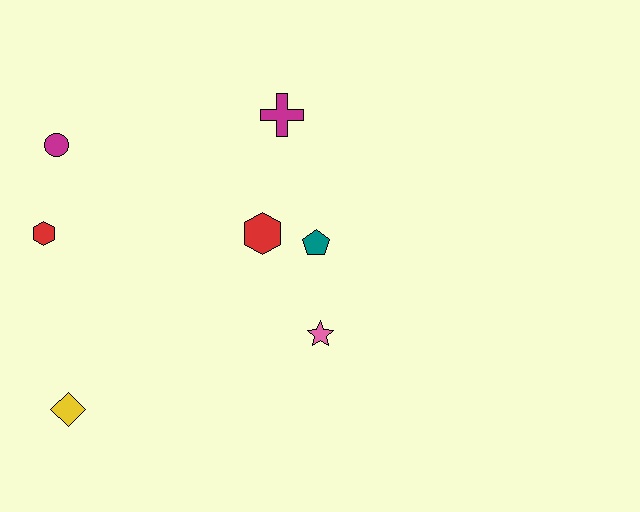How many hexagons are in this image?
There are 2 hexagons.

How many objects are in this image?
There are 7 objects.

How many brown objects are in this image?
There are no brown objects.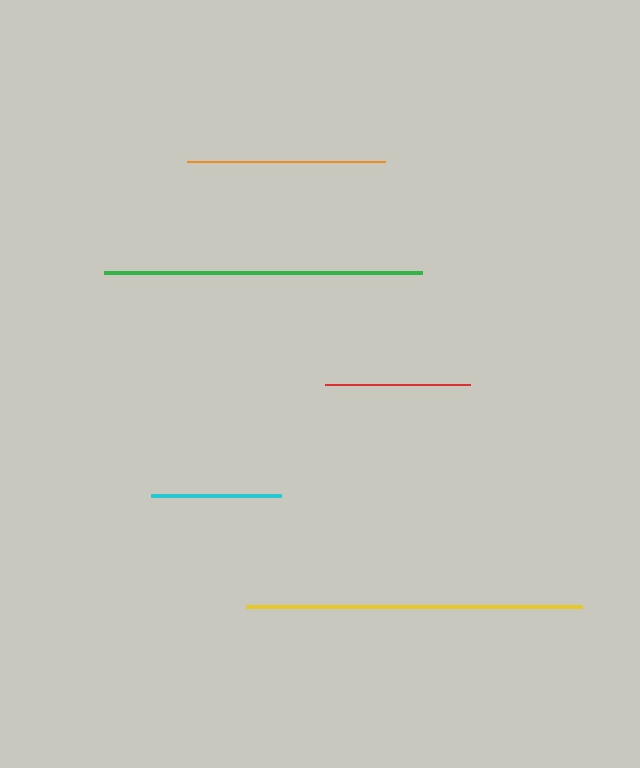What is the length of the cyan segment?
The cyan segment is approximately 130 pixels long.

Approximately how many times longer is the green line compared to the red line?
The green line is approximately 2.2 times the length of the red line.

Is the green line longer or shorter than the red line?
The green line is longer than the red line.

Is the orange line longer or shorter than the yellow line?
The yellow line is longer than the orange line.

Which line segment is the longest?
The yellow line is the longest at approximately 336 pixels.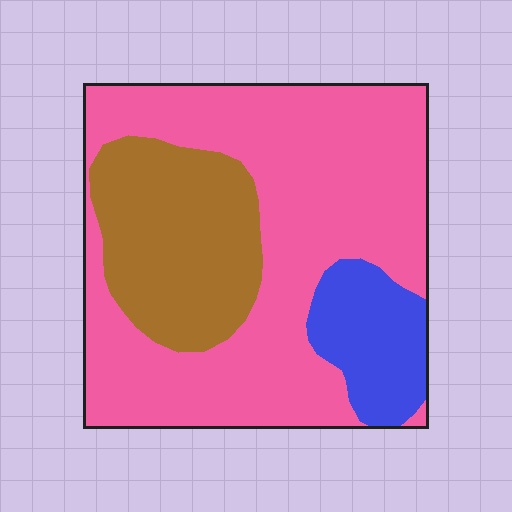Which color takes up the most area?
Pink, at roughly 65%.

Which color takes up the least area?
Blue, at roughly 15%.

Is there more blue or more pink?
Pink.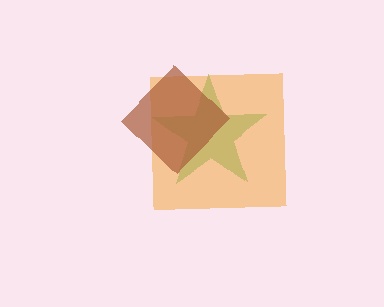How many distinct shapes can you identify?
There are 3 distinct shapes: a green star, an orange square, a brown diamond.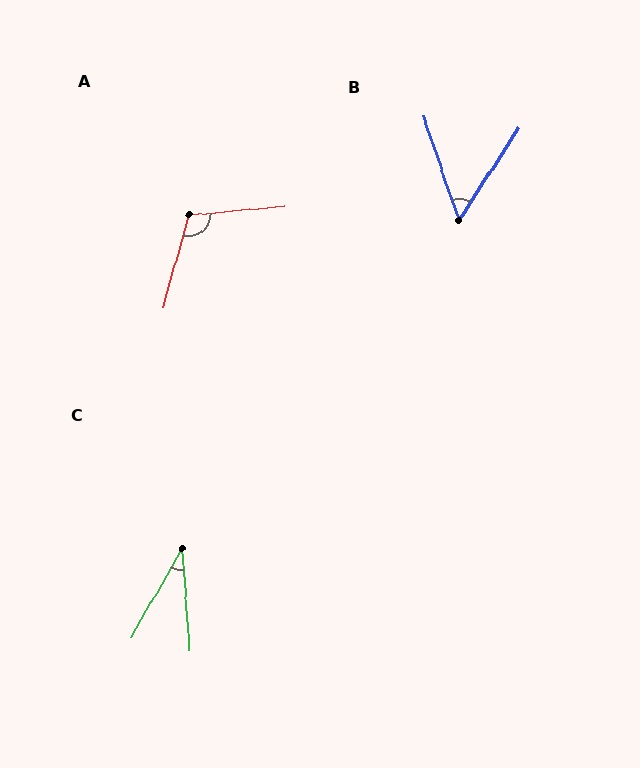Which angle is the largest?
A, at approximately 111 degrees.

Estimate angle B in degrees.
Approximately 52 degrees.